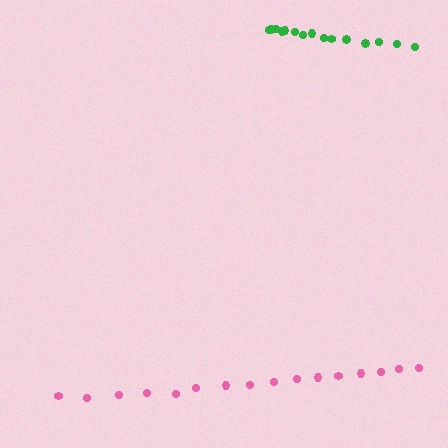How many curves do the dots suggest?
There are 2 distinct paths.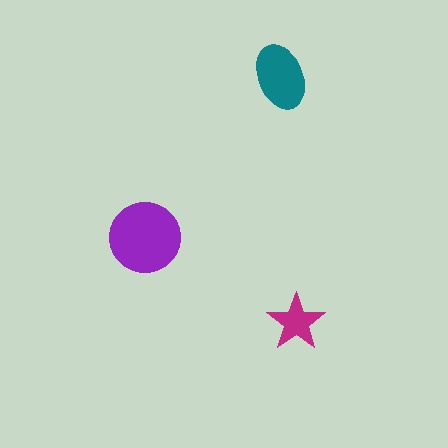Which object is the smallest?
The magenta star.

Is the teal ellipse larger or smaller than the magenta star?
Larger.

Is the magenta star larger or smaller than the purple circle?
Smaller.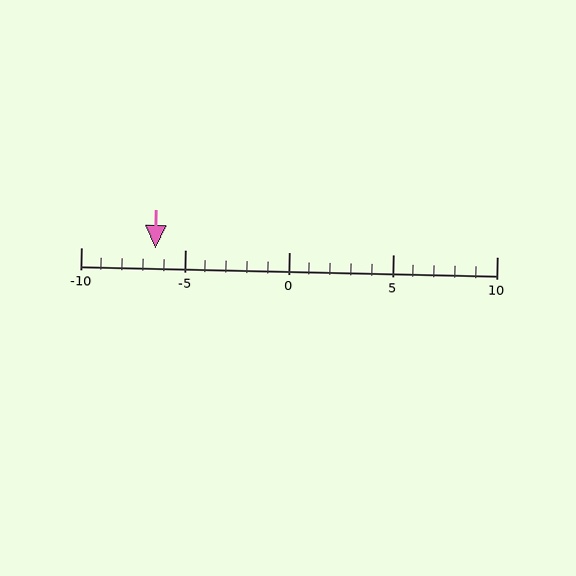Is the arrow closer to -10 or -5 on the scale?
The arrow is closer to -5.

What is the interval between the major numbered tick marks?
The major tick marks are spaced 5 units apart.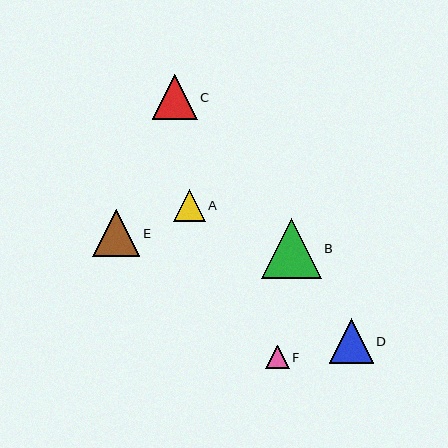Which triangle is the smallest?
Triangle F is the smallest with a size of approximately 24 pixels.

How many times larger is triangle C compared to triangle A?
Triangle C is approximately 1.4 times the size of triangle A.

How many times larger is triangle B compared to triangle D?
Triangle B is approximately 1.3 times the size of triangle D.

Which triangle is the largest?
Triangle B is the largest with a size of approximately 60 pixels.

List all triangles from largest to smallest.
From largest to smallest: B, E, C, D, A, F.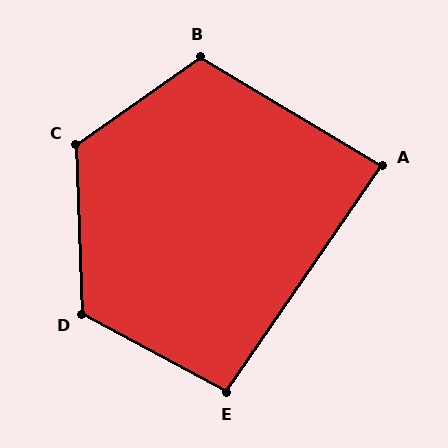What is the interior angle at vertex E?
Approximately 96 degrees (obtuse).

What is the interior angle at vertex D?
Approximately 120 degrees (obtuse).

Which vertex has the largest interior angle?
C, at approximately 123 degrees.